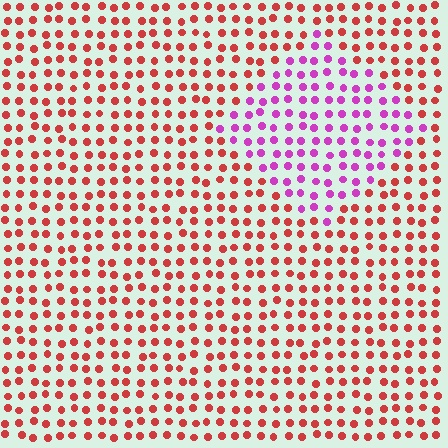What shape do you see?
I see a diamond.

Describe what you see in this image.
The image is filled with small red elements in a uniform arrangement. A diamond-shaped region is visible where the elements are tinted to a slightly different hue, forming a subtle color boundary.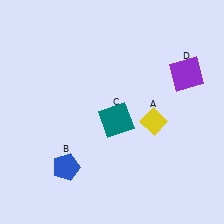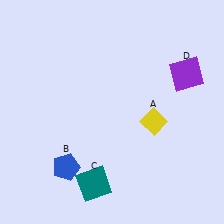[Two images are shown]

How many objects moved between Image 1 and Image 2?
1 object moved between the two images.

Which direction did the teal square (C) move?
The teal square (C) moved down.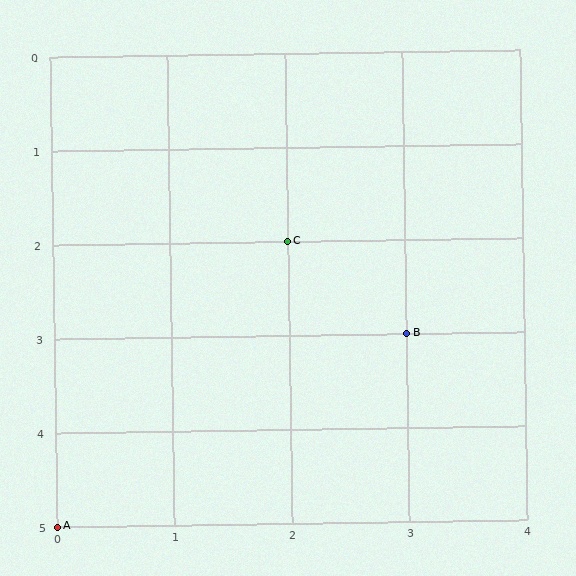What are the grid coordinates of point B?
Point B is at grid coordinates (3, 3).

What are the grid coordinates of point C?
Point C is at grid coordinates (2, 2).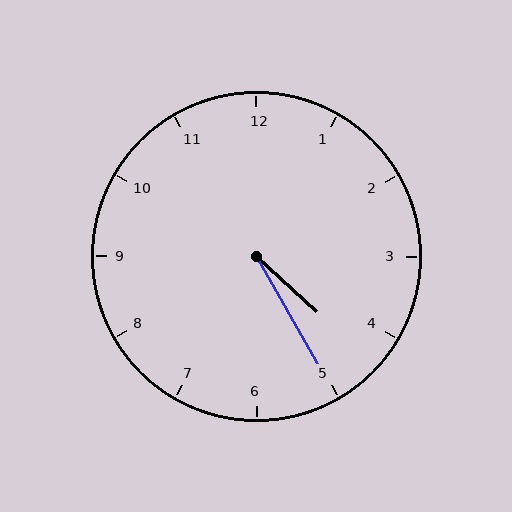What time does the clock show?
4:25.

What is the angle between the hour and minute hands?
Approximately 18 degrees.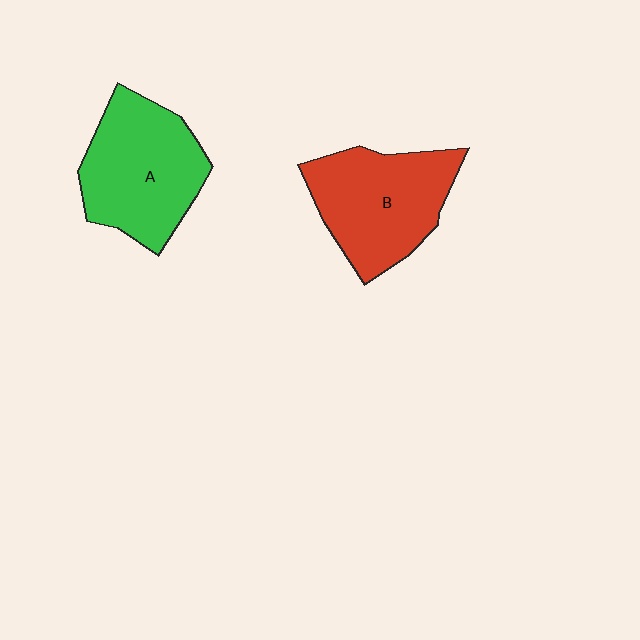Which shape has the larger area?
Shape A (green).